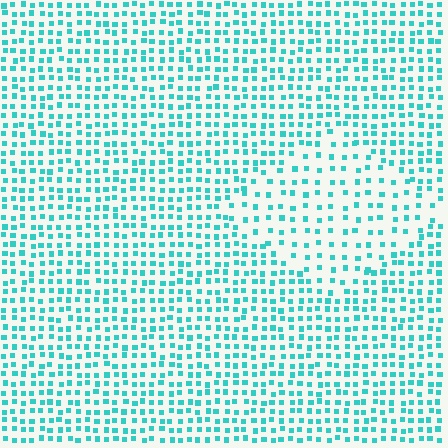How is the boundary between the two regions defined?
The boundary is defined by a change in element density (approximately 1.8x ratio). All elements are the same color, size, and shape.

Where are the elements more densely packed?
The elements are more densely packed outside the diamond boundary.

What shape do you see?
I see a diamond.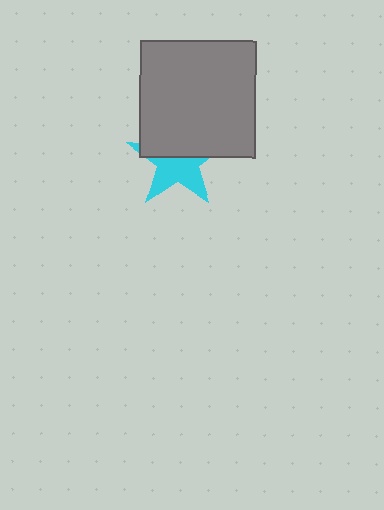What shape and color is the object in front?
The object in front is a gray square.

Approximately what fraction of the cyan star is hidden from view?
Roughly 48% of the cyan star is hidden behind the gray square.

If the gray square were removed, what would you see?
You would see the complete cyan star.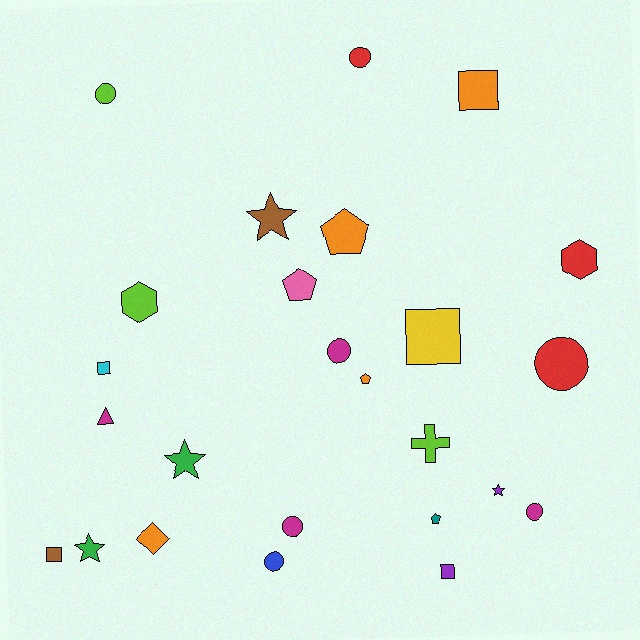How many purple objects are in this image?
There are 2 purple objects.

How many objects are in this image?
There are 25 objects.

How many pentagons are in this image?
There are 4 pentagons.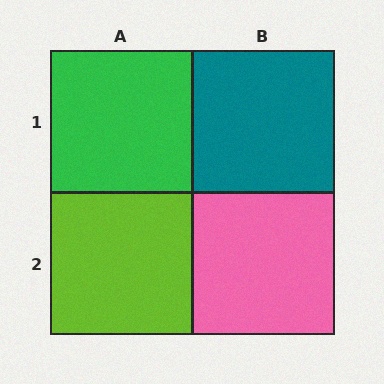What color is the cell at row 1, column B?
Teal.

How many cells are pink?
1 cell is pink.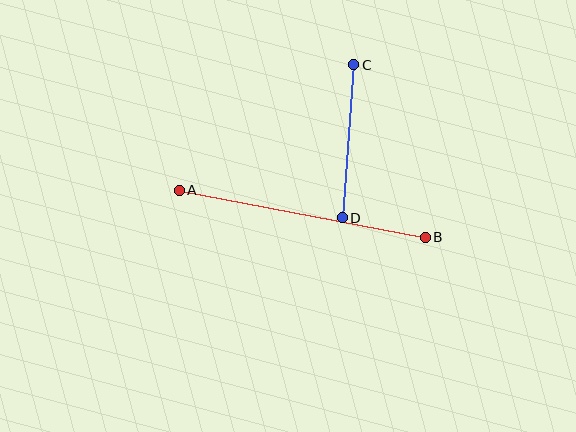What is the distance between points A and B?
The distance is approximately 251 pixels.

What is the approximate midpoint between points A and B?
The midpoint is at approximately (302, 214) pixels.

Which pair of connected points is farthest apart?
Points A and B are farthest apart.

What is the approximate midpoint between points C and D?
The midpoint is at approximately (348, 141) pixels.